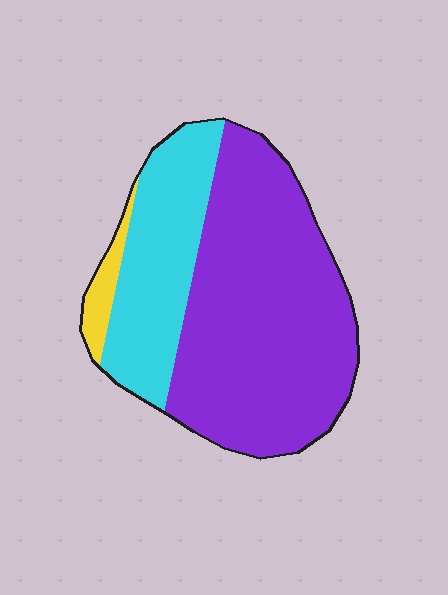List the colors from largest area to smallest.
From largest to smallest: purple, cyan, yellow.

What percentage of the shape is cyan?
Cyan covers about 30% of the shape.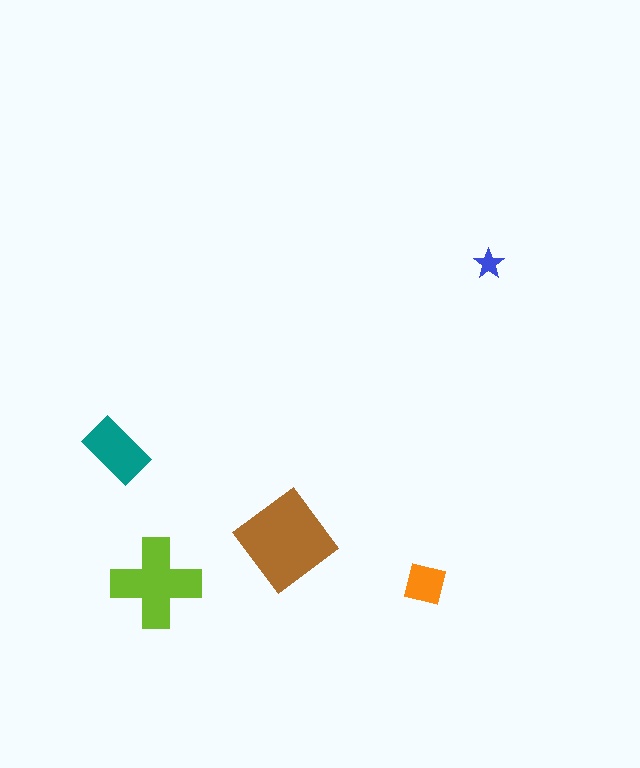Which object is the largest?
The brown diamond.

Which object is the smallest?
The blue star.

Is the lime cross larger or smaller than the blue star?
Larger.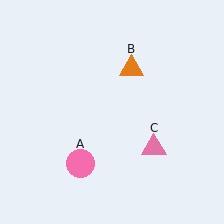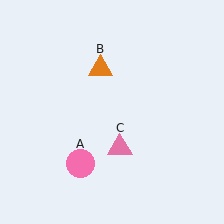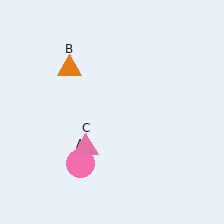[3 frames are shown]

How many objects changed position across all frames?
2 objects changed position: orange triangle (object B), pink triangle (object C).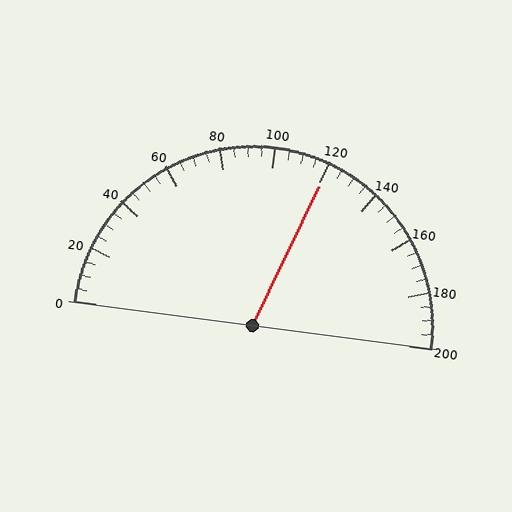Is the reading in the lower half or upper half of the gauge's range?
The reading is in the upper half of the range (0 to 200).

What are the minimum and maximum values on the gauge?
The gauge ranges from 0 to 200.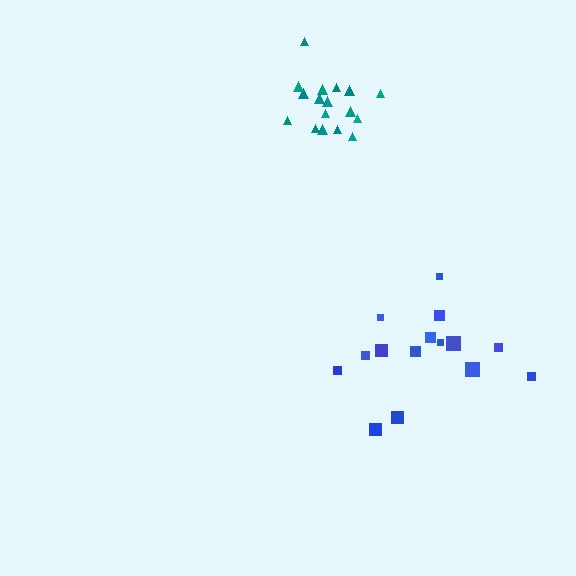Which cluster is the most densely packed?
Teal.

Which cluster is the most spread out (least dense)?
Blue.